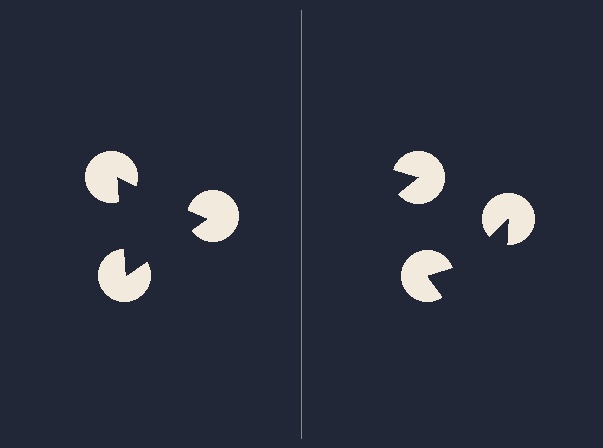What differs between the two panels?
The pac-man discs are positioned identically on both sides; only the wedge orientations differ. On the left they align to a triangle; on the right they are misaligned.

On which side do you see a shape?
An illusory triangle appears on the left side. On the right side the wedge cuts are rotated, so no coherent shape forms.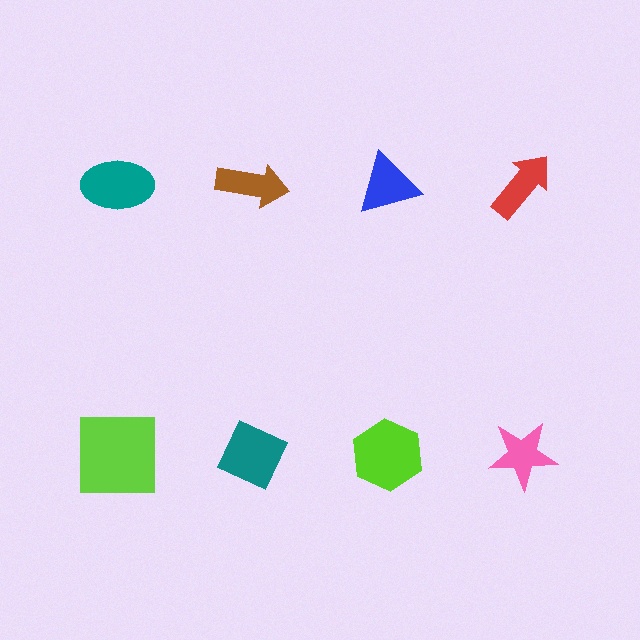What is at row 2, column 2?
A teal diamond.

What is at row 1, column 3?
A blue triangle.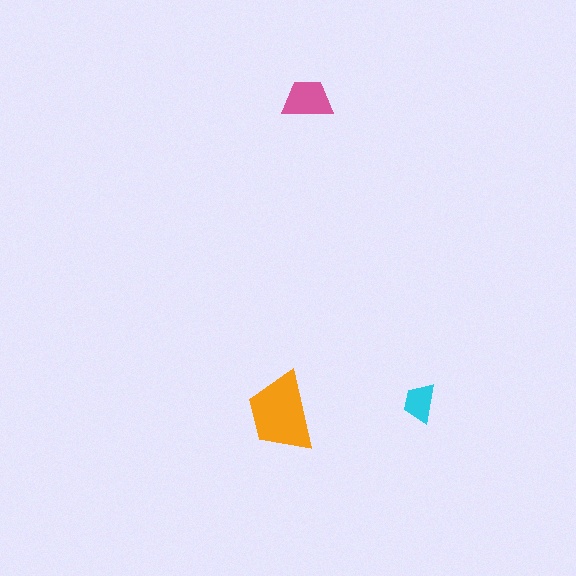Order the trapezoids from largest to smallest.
the orange one, the pink one, the cyan one.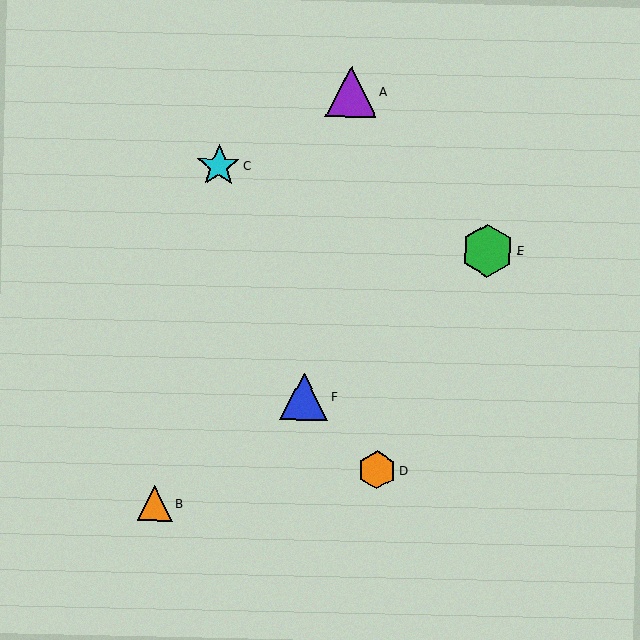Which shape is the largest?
The green hexagon (labeled E) is the largest.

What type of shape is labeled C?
Shape C is a cyan star.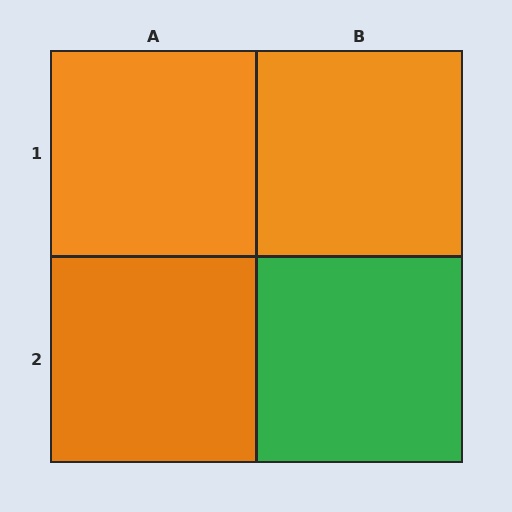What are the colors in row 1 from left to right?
Orange, orange.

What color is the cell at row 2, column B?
Green.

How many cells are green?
1 cell is green.